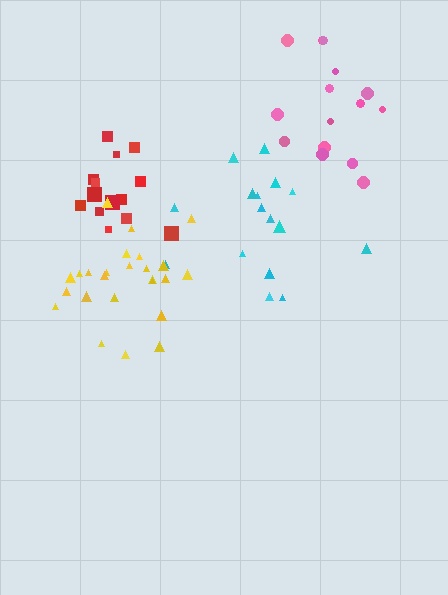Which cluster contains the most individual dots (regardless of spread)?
Yellow (25).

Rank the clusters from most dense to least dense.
red, yellow, pink, cyan.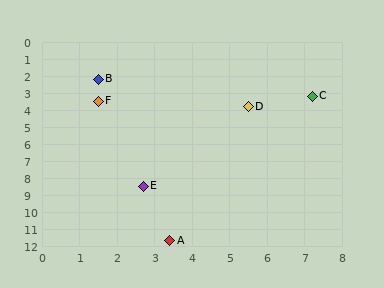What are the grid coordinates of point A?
Point A is at approximately (3.4, 11.7).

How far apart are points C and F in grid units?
Points C and F are about 5.7 grid units apart.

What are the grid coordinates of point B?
Point B is at approximately (1.5, 2.2).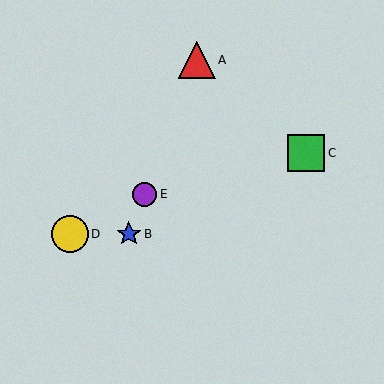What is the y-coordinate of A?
Object A is at y≈60.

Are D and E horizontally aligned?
No, D is at y≈234 and E is at y≈194.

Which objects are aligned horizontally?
Objects B, D are aligned horizontally.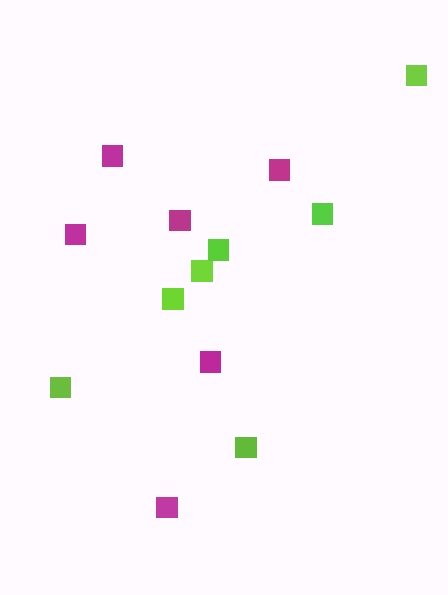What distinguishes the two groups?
There are 2 groups: one group of lime squares (7) and one group of magenta squares (6).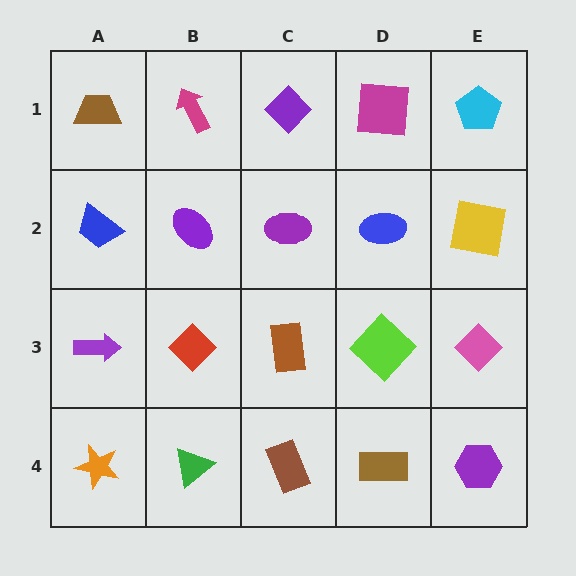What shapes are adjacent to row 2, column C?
A purple diamond (row 1, column C), a brown rectangle (row 3, column C), a purple ellipse (row 2, column B), a blue ellipse (row 2, column D).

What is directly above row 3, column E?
A yellow square.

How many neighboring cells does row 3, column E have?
3.